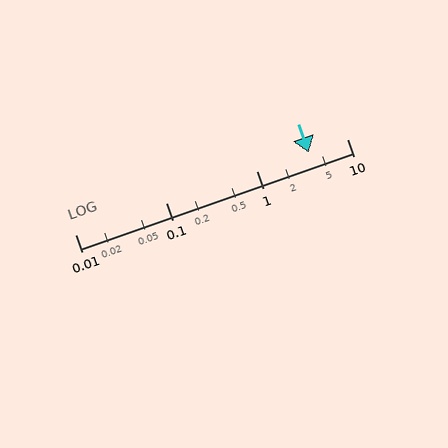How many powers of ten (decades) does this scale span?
The scale spans 3 decades, from 0.01 to 10.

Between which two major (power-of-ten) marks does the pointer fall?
The pointer is between 1 and 10.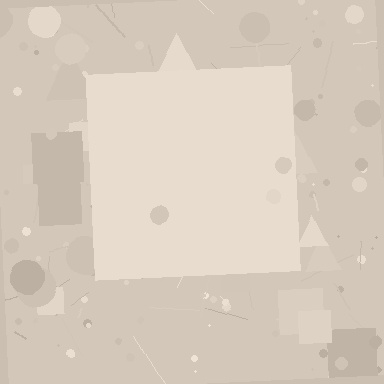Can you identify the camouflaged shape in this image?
The camouflaged shape is a square.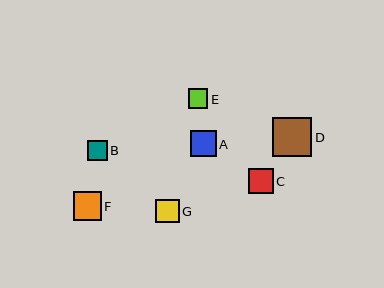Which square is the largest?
Square D is the largest with a size of approximately 39 pixels.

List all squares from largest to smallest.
From largest to smallest: D, F, A, C, G, B, E.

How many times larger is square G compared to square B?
Square G is approximately 1.2 times the size of square B.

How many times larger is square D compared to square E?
Square D is approximately 2.0 times the size of square E.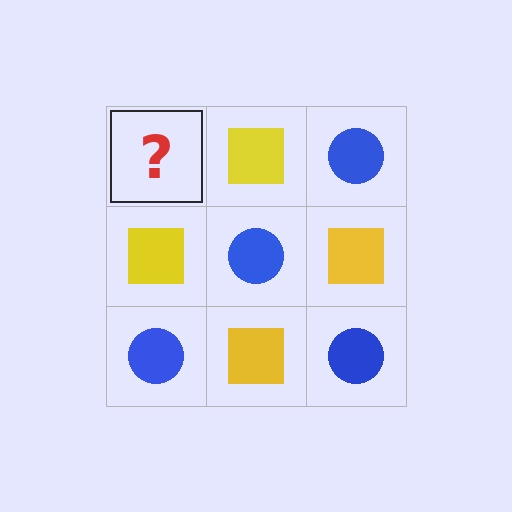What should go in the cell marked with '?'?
The missing cell should contain a blue circle.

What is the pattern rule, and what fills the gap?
The rule is that it alternates blue circle and yellow square in a checkerboard pattern. The gap should be filled with a blue circle.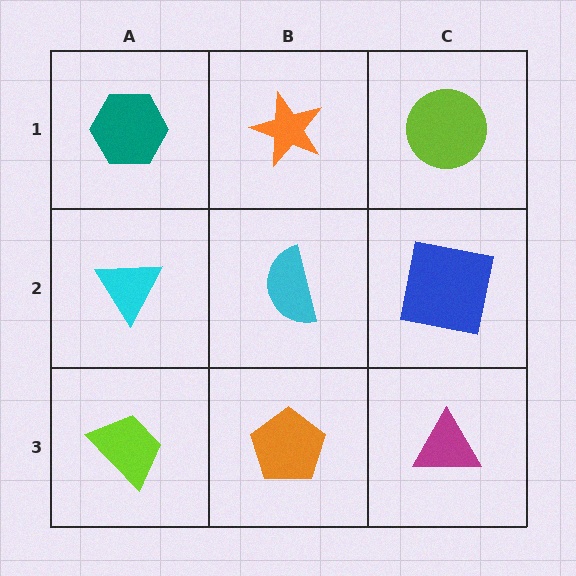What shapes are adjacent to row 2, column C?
A lime circle (row 1, column C), a magenta triangle (row 3, column C), a cyan semicircle (row 2, column B).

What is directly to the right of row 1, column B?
A lime circle.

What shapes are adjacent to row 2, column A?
A teal hexagon (row 1, column A), a lime trapezoid (row 3, column A), a cyan semicircle (row 2, column B).